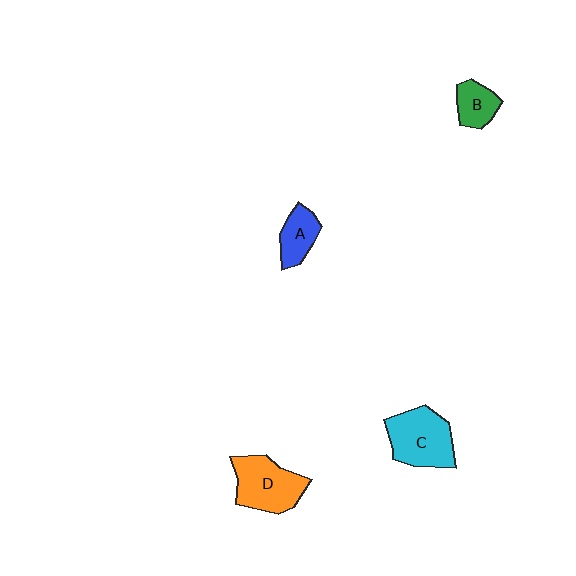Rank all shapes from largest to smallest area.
From largest to smallest: C (cyan), D (orange), A (blue), B (green).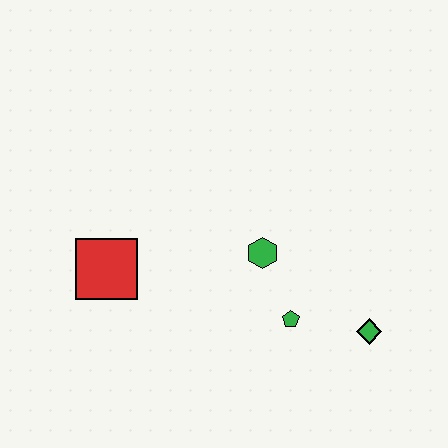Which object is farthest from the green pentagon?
The red square is farthest from the green pentagon.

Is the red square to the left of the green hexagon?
Yes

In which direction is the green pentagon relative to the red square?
The green pentagon is to the right of the red square.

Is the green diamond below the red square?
Yes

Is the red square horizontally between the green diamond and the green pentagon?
No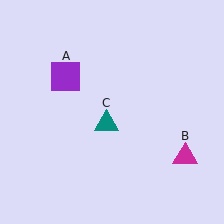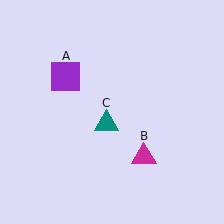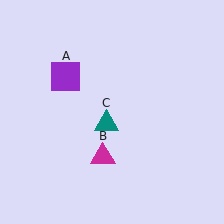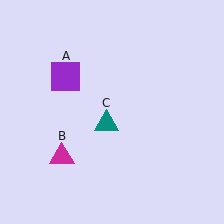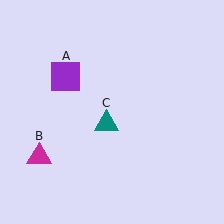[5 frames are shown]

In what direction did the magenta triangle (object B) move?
The magenta triangle (object B) moved left.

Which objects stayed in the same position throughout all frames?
Purple square (object A) and teal triangle (object C) remained stationary.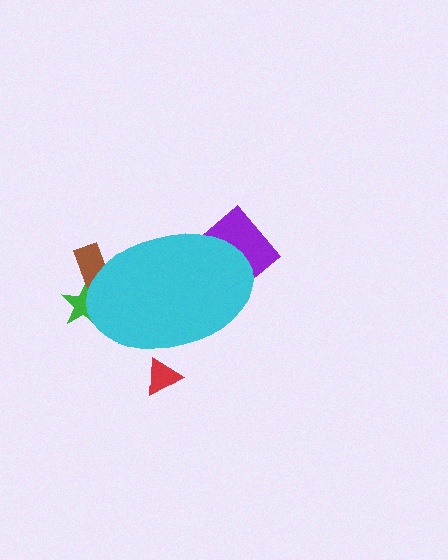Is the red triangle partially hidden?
Yes, the red triangle is partially hidden behind the cyan ellipse.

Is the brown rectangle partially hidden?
Yes, the brown rectangle is partially hidden behind the cyan ellipse.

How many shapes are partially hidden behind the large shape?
4 shapes are partially hidden.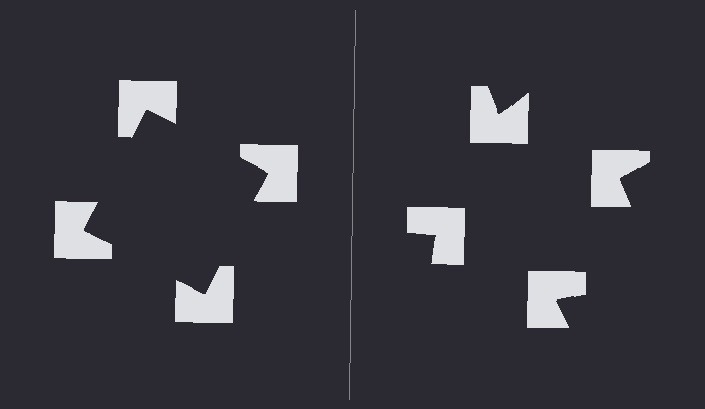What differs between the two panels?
The notched squares are positioned identically on both sides; only the wedge orientations differ. On the left they align to a square; on the right they are misaligned.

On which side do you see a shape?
An illusory square appears on the left side. On the right side the wedge cuts are rotated, so no coherent shape forms.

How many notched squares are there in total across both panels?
8 — 4 on each side.